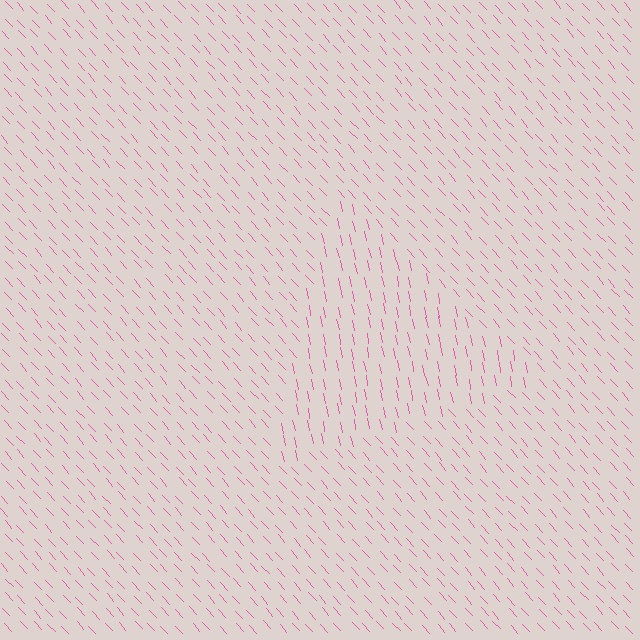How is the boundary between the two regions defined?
The boundary is defined purely by a change in line orientation (approximately 31 degrees difference). All lines are the same color and thickness.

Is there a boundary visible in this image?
Yes, there is a texture boundary formed by a change in line orientation.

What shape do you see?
I see a triangle.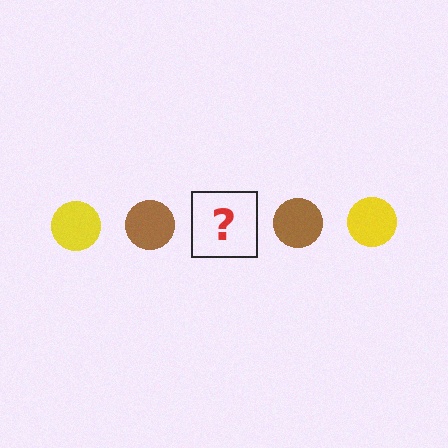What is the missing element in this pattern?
The missing element is a yellow circle.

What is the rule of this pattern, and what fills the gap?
The rule is that the pattern cycles through yellow, brown circles. The gap should be filled with a yellow circle.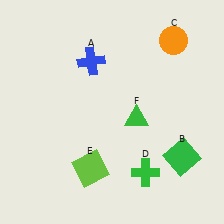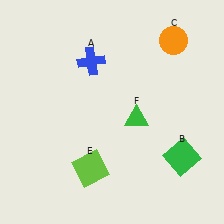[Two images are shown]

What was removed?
The green cross (D) was removed in Image 2.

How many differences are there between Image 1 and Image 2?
There is 1 difference between the two images.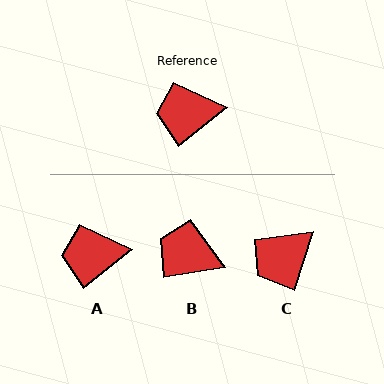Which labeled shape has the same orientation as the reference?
A.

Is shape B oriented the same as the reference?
No, it is off by about 29 degrees.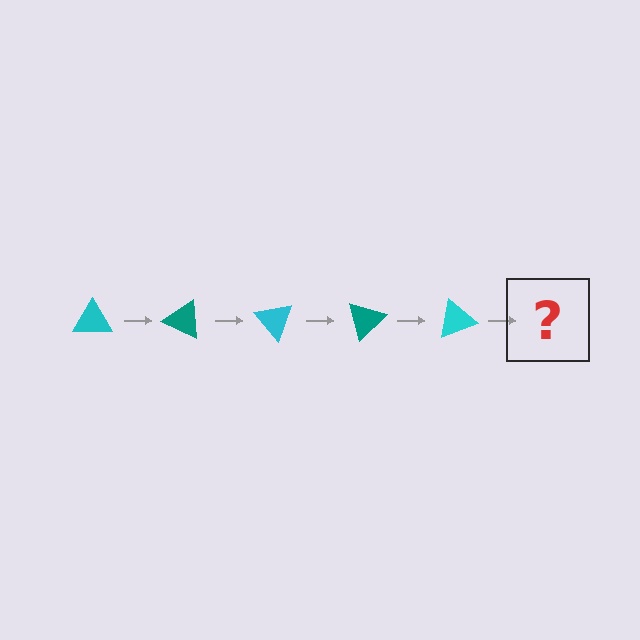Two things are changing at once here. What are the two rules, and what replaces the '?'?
The two rules are that it rotates 25 degrees each step and the color cycles through cyan and teal. The '?' should be a teal triangle, rotated 125 degrees from the start.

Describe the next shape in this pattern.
It should be a teal triangle, rotated 125 degrees from the start.